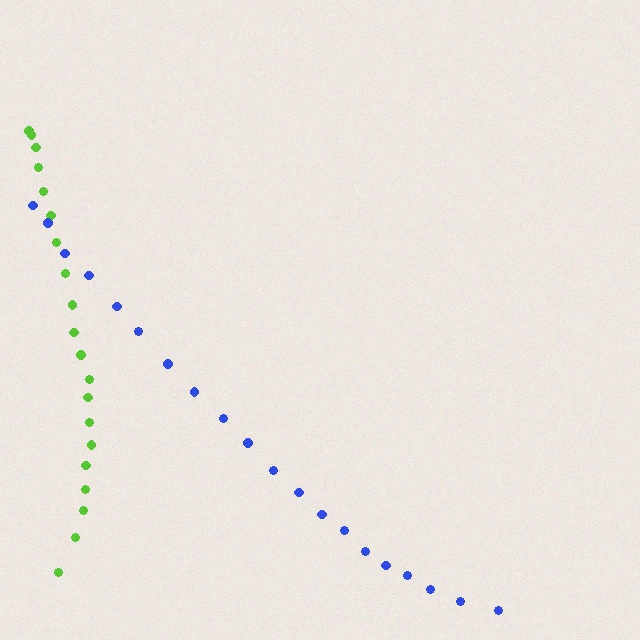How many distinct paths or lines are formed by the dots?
There are 2 distinct paths.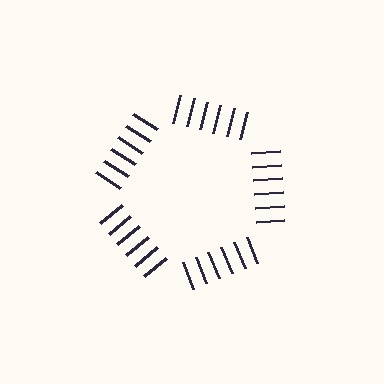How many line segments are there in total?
30 — 6 along each of the 5 edges.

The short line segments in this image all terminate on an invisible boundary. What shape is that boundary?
An illusory pentagon — the line segments terminate on its edges but no continuous stroke is drawn.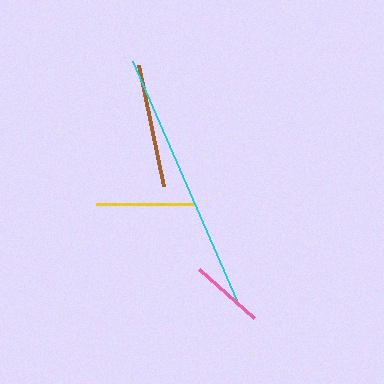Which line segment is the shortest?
The pink line is the shortest at approximately 73 pixels.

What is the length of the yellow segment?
The yellow segment is approximately 97 pixels long.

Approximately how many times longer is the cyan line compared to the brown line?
The cyan line is approximately 2.1 times the length of the brown line.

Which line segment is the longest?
The cyan line is the longest at approximately 261 pixels.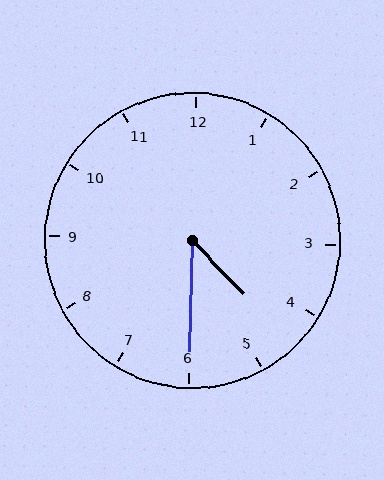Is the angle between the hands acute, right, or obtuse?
It is acute.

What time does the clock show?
4:30.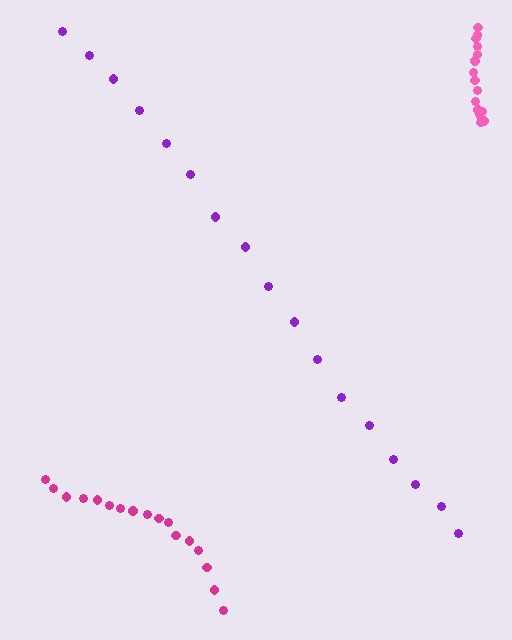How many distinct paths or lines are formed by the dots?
There are 3 distinct paths.